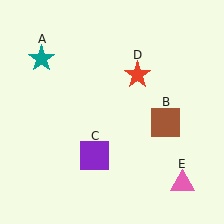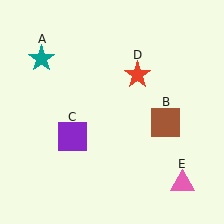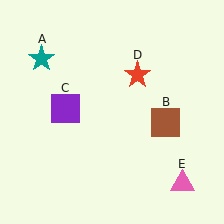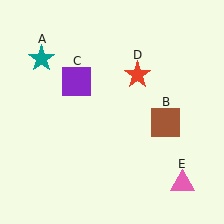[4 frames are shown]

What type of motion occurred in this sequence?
The purple square (object C) rotated clockwise around the center of the scene.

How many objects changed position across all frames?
1 object changed position: purple square (object C).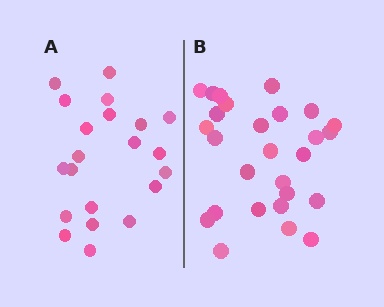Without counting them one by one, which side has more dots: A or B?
Region B (the right region) has more dots.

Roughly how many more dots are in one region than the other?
Region B has about 6 more dots than region A.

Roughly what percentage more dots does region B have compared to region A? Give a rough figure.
About 30% more.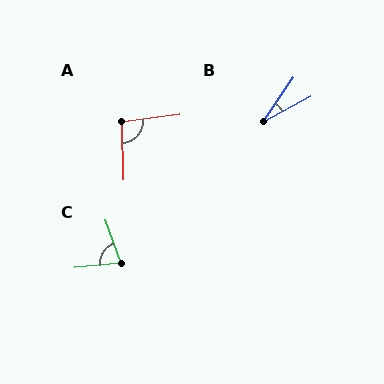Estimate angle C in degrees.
Approximately 76 degrees.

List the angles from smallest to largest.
B (28°), C (76°), A (96°).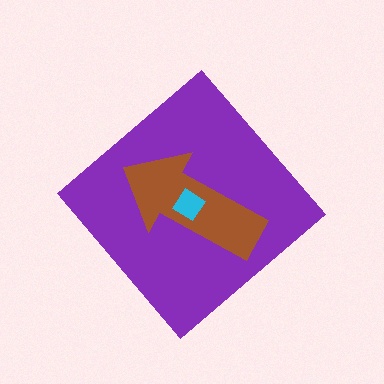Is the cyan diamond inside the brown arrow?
Yes.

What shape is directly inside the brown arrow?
The cyan diamond.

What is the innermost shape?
The cyan diamond.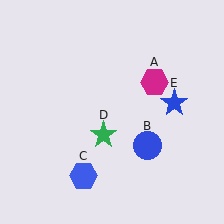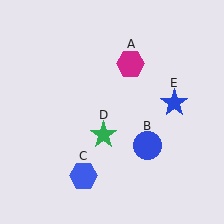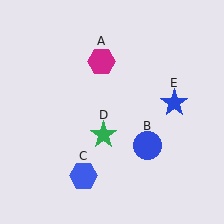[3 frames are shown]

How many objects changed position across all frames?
1 object changed position: magenta hexagon (object A).